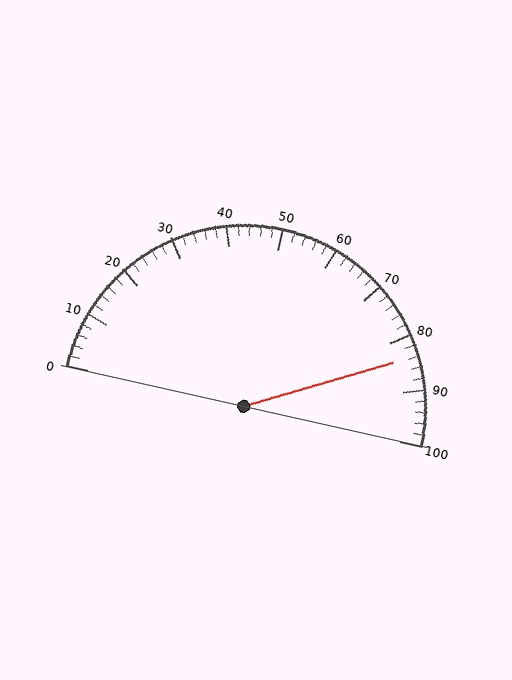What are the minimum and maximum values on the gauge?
The gauge ranges from 0 to 100.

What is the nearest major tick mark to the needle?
The nearest major tick mark is 80.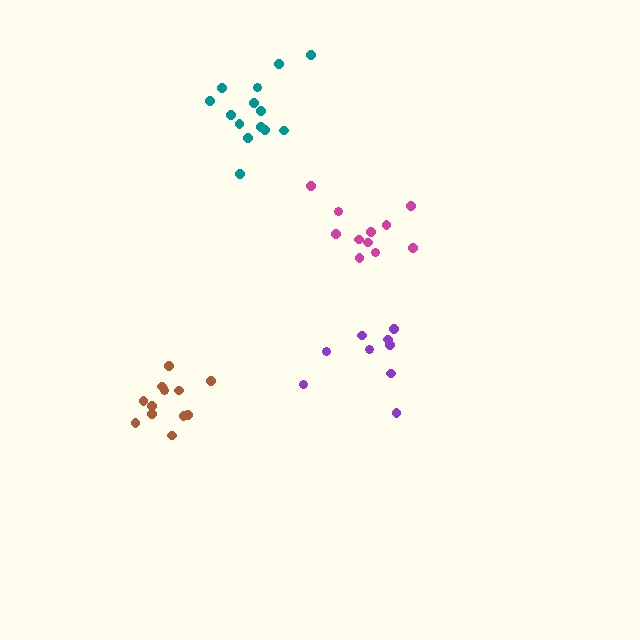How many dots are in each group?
Group 1: 11 dots, Group 2: 12 dots, Group 3: 9 dots, Group 4: 14 dots (46 total).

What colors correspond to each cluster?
The clusters are colored: magenta, brown, purple, teal.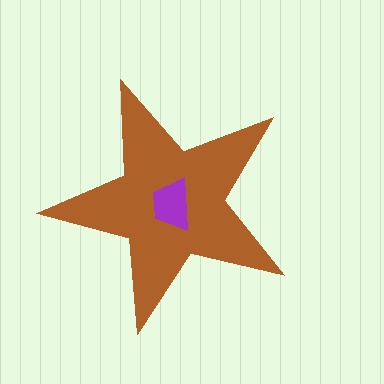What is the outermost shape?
The brown star.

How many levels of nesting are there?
2.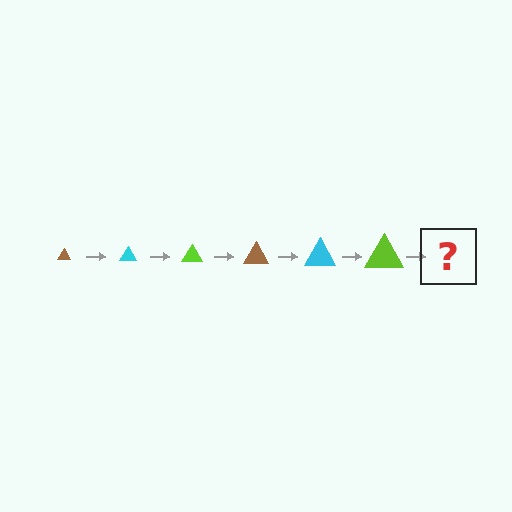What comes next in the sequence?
The next element should be a brown triangle, larger than the previous one.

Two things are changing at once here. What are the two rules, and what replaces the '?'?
The two rules are that the triangle grows larger each step and the color cycles through brown, cyan, and lime. The '?' should be a brown triangle, larger than the previous one.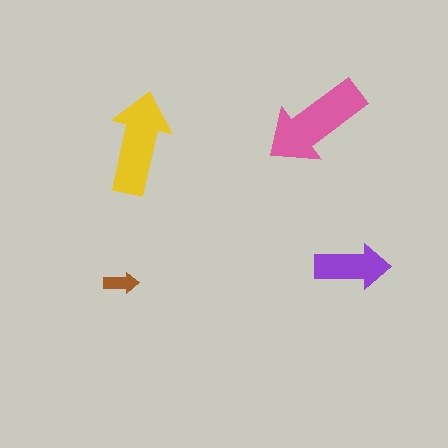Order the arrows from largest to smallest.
the pink one, the yellow one, the purple one, the brown one.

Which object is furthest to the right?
The purple arrow is rightmost.